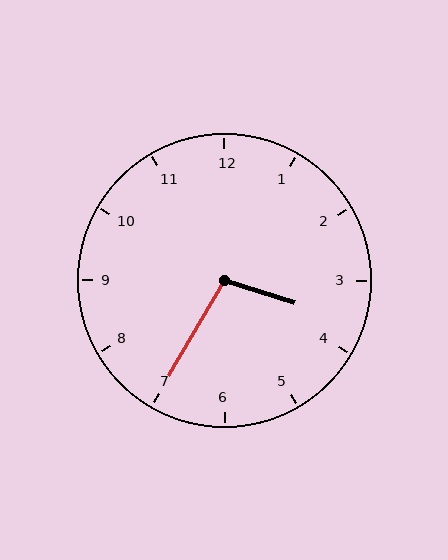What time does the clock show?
3:35.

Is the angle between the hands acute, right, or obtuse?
It is obtuse.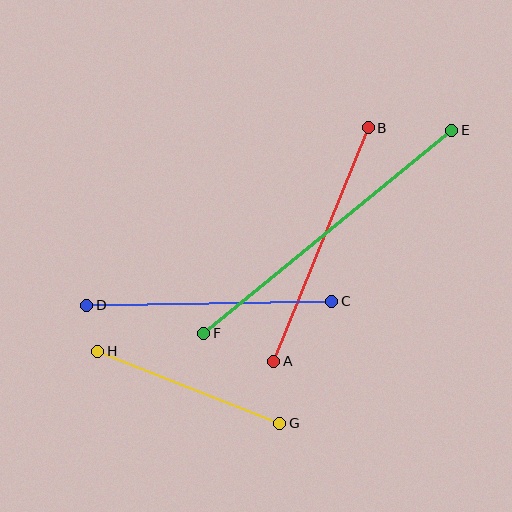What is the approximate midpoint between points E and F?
The midpoint is at approximately (328, 232) pixels.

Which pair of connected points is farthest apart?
Points E and F are farthest apart.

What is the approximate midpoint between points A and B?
The midpoint is at approximately (321, 245) pixels.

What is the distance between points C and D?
The distance is approximately 245 pixels.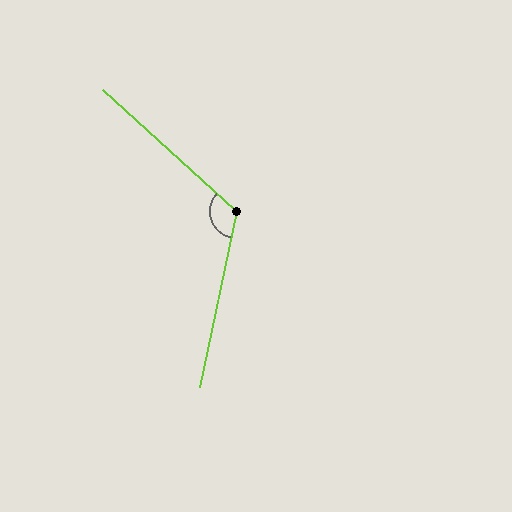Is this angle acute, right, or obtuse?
It is obtuse.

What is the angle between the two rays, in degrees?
Approximately 121 degrees.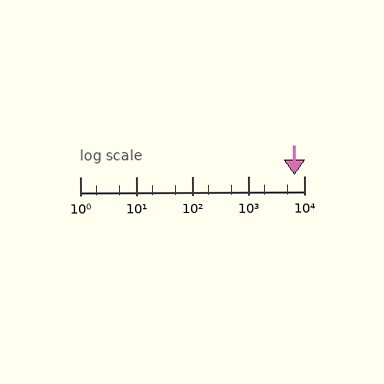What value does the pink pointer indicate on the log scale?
The pointer indicates approximately 6800.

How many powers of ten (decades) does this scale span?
The scale spans 4 decades, from 1 to 10000.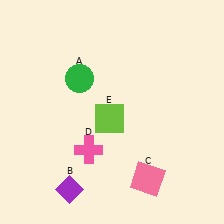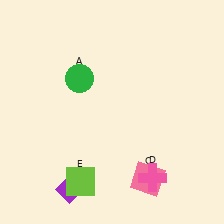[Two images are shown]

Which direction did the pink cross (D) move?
The pink cross (D) moved right.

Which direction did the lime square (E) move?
The lime square (E) moved down.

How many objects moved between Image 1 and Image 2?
2 objects moved between the two images.